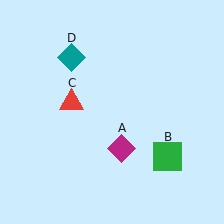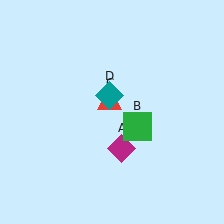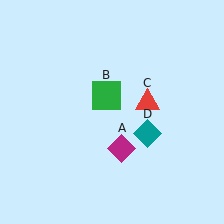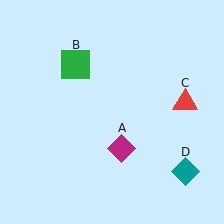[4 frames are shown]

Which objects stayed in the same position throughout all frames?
Magenta diamond (object A) remained stationary.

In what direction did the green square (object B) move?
The green square (object B) moved up and to the left.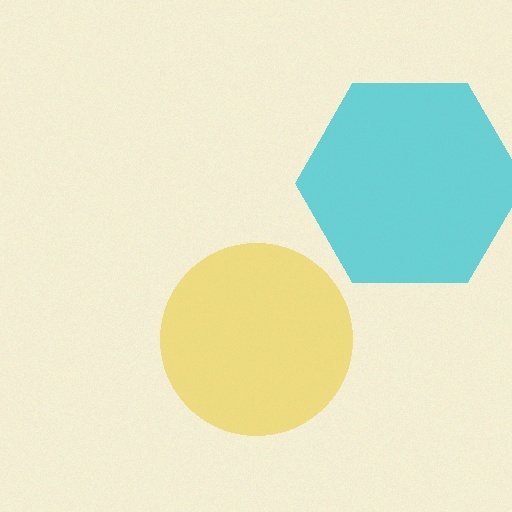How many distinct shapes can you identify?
There are 2 distinct shapes: a cyan hexagon, a yellow circle.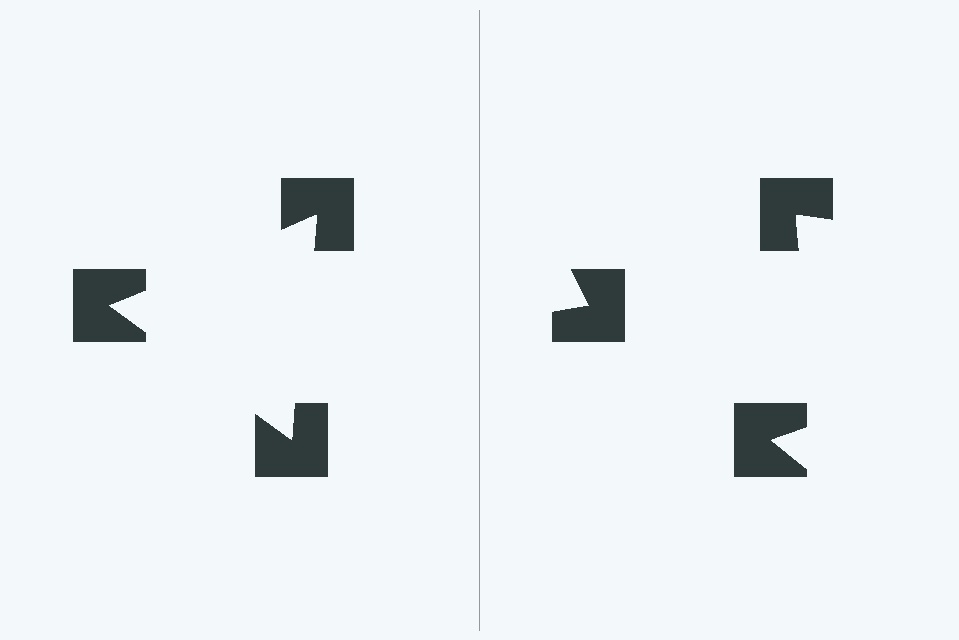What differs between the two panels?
The notched squares are positioned identically on both sides; only the wedge orientations differ. On the left they align to a triangle; on the right they are misaligned.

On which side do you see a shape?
An illusory triangle appears on the left side. On the right side the wedge cuts are rotated, so no coherent shape forms.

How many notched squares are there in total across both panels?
6 — 3 on each side.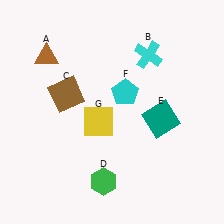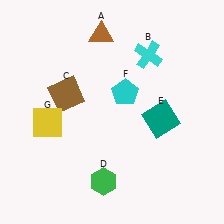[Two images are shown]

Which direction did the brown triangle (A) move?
The brown triangle (A) moved right.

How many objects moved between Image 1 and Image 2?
2 objects moved between the two images.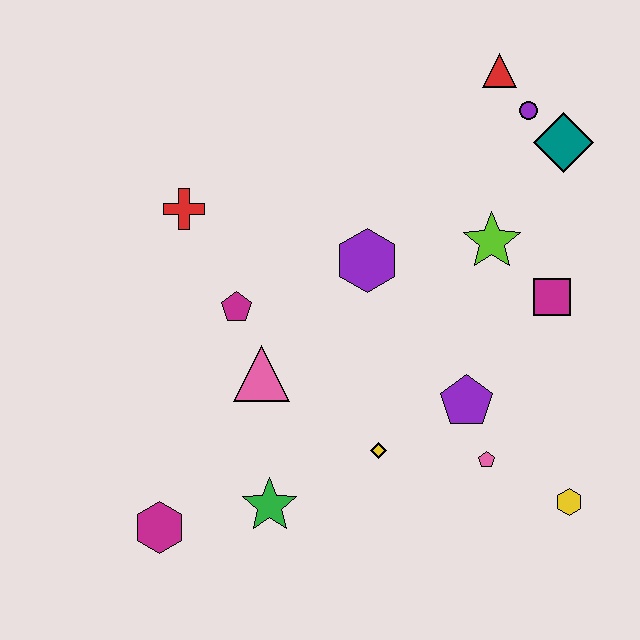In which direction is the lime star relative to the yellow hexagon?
The lime star is above the yellow hexagon.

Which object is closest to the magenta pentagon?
The pink triangle is closest to the magenta pentagon.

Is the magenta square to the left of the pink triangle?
No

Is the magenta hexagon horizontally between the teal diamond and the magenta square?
No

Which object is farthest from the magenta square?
The magenta hexagon is farthest from the magenta square.